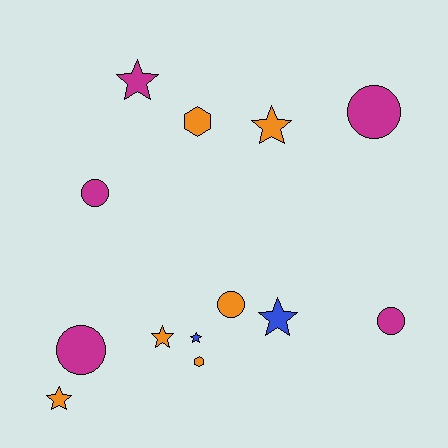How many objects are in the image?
There are 13 objects.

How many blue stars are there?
There are 2 blue stars.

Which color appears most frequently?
Orange, with 6 objects.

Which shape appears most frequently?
Star, with 6 objects.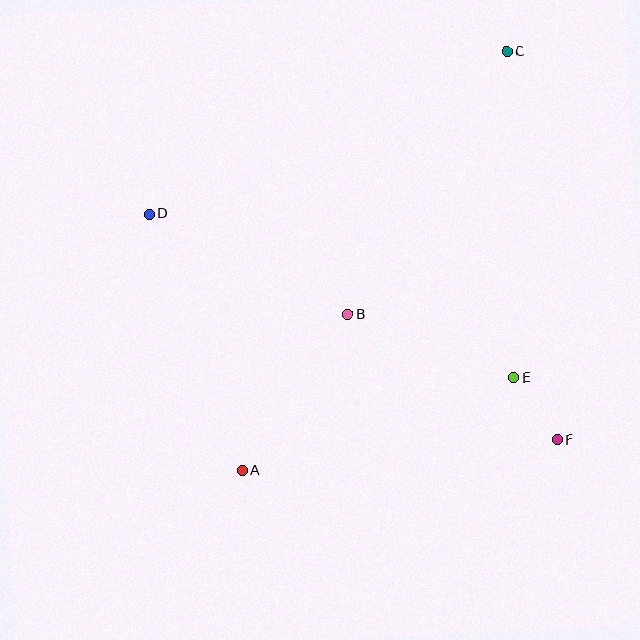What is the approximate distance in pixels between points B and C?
The distance between B and C is approximately 307 pixels.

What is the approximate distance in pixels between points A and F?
The distance between A and F is approximately 316 pixels.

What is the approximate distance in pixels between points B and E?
The distance between B and E is approximately 178 pixels.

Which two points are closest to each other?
Points E and F are closest to each other.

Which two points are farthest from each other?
Points A and C are farthest from each other.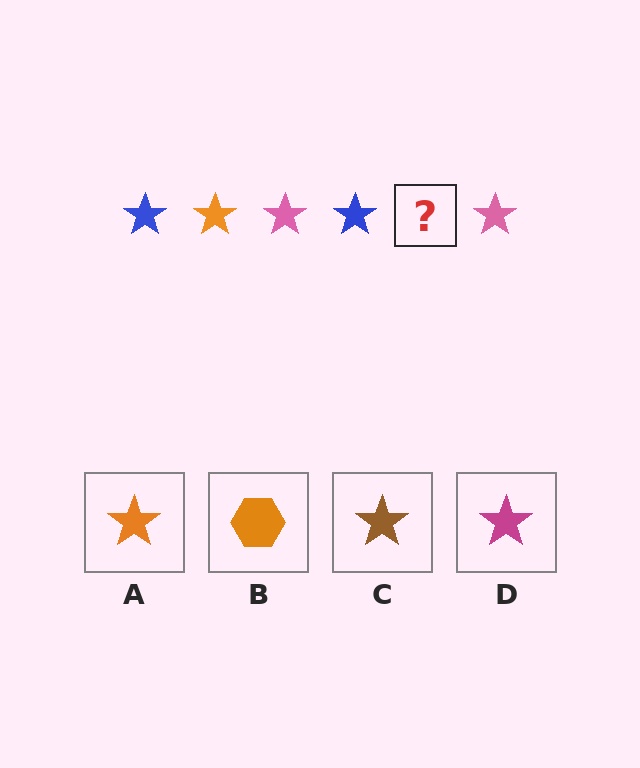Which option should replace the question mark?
Option A.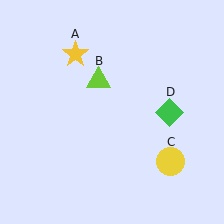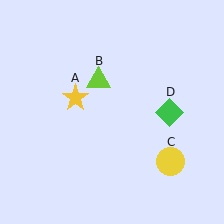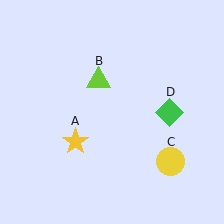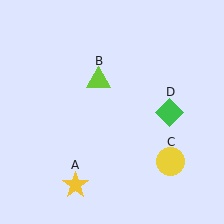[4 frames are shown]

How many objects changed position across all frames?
1 object changed position: yellow star (object A).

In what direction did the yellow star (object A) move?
The yellow star (object A) moved down.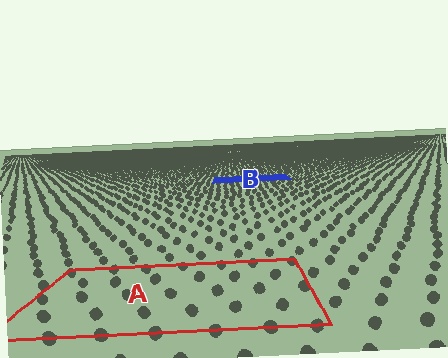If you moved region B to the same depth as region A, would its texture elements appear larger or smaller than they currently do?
They would appear larger. At a closer depth, the same texture elements are projected at a bigger on-screen size.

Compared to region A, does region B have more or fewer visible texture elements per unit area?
Region B has more texture elements per unit area — they are packed more densely because it is farther away.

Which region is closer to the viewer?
Region A is closer. The texture elements there are larger and more spread out.